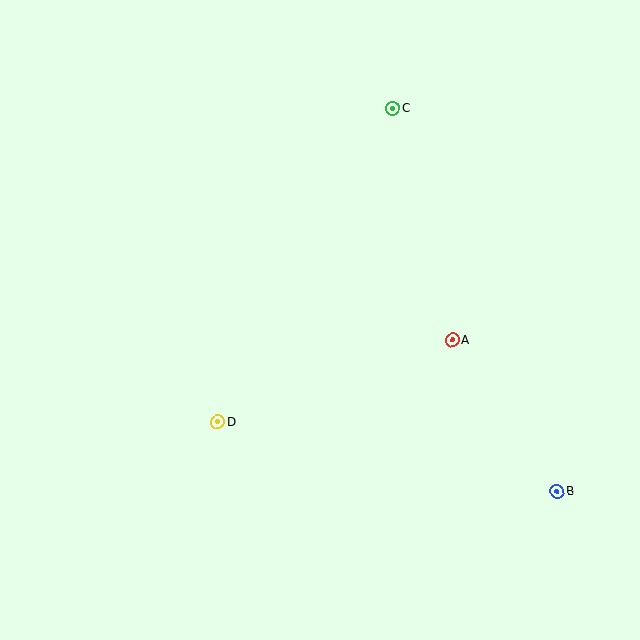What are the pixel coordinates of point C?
Point C is at (393, 109).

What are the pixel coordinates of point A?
Point A is at (452, 340).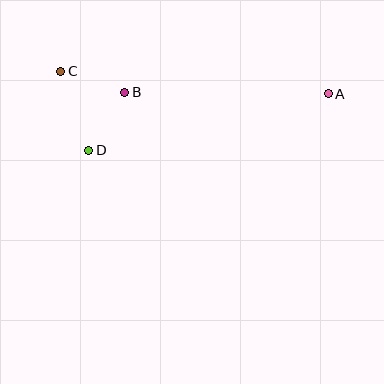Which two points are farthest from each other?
Points A and C are farthest from each other.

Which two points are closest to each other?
Points B and C are closest to each other.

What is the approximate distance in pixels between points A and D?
The distance between A and D is approximately 246 pixels.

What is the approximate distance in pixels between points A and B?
The distance between A and B is approximately 204 pixels.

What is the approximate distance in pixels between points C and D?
The distance between C and D is approximately 84 pixels.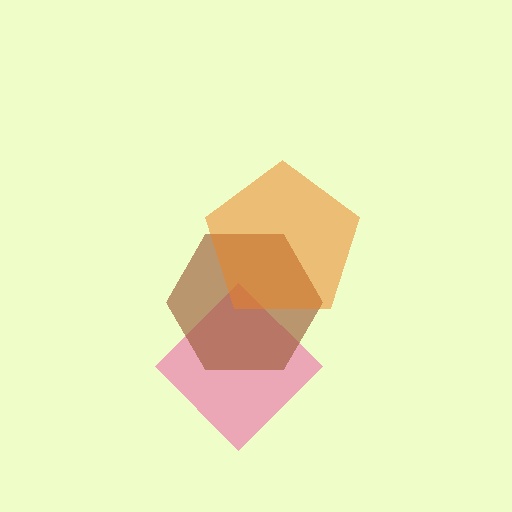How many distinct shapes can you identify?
There are 3 distinct shapes: a pink diamond, a brown hexagon, an orange pentagon.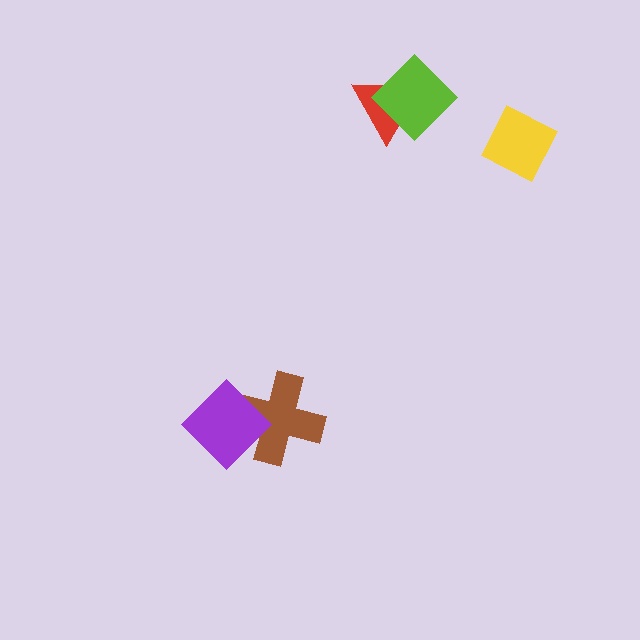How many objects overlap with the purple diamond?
1 object overlaps with the purple diamond.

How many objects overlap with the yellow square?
0 objects overlap with the yellow square.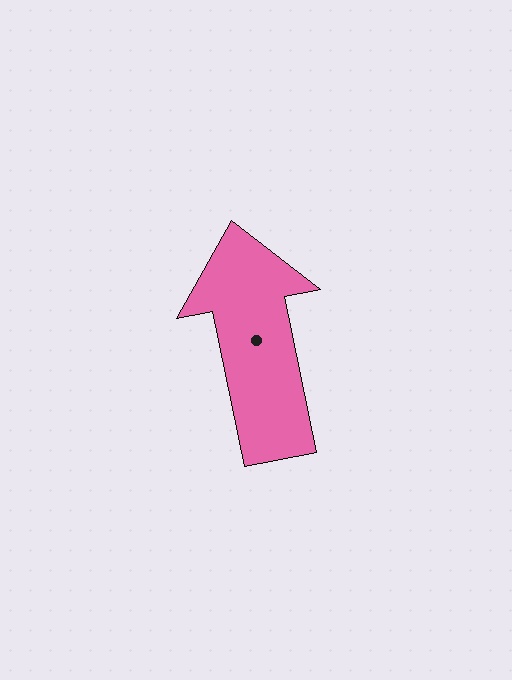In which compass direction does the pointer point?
North.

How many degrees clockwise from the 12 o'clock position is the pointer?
Approximately 348 degrees.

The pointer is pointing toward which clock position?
Roughly 12 o'clock.